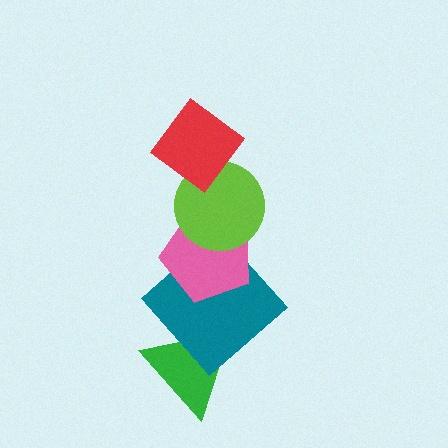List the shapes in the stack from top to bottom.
From top to bottom: the red diamond, the lime circle, the pink pentagon, the teal diamond, the green triangle.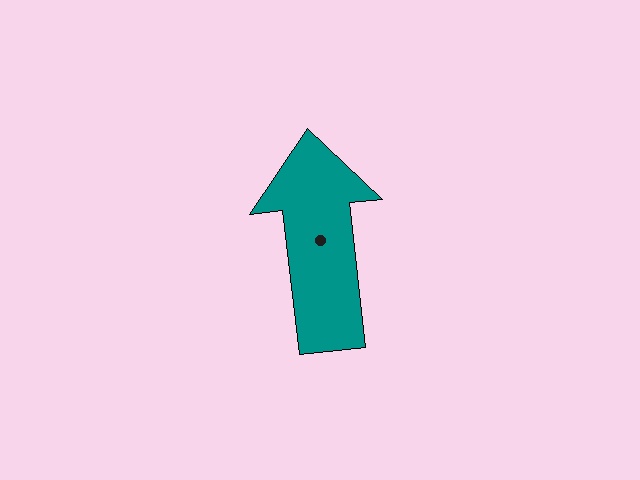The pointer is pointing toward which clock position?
Roughly 12 o'clock.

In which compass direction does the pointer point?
North.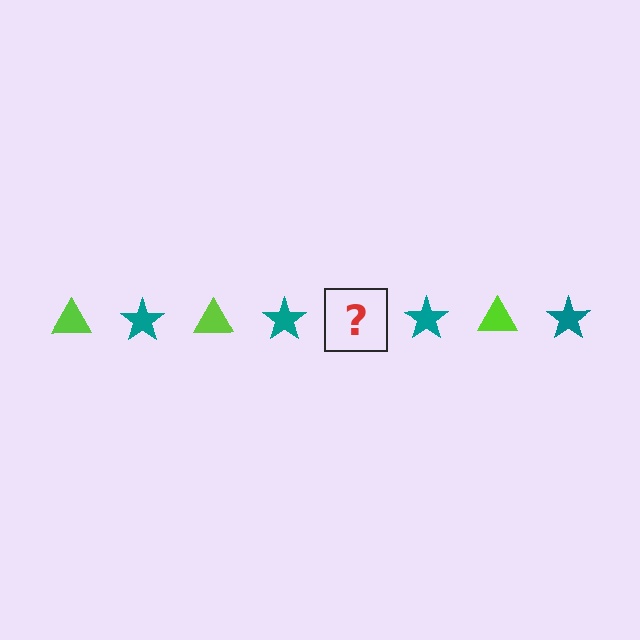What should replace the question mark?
The question mark should be replaced with a lime triangle.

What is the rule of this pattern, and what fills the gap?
The rule is that the pattern alternates between lime triangle and teal star. The gap should be filled with a lime triangle.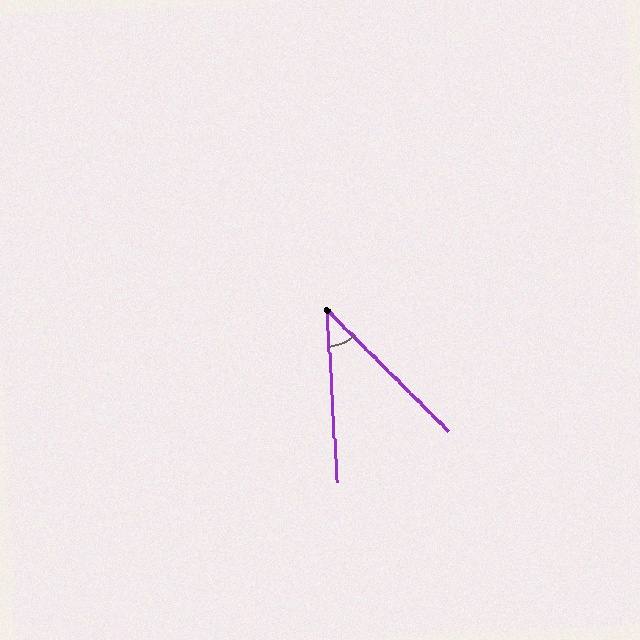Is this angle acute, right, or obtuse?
It is acute.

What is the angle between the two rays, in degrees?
Approximately 42 degrees.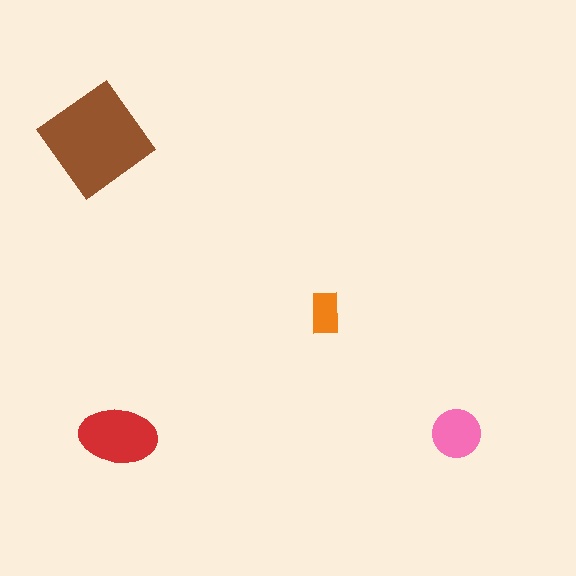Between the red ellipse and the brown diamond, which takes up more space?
The brown diamond.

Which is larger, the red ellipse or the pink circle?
The red ellipse.